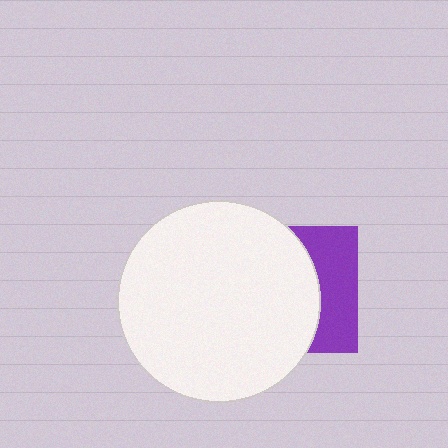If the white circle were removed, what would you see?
You would see the complete purple square.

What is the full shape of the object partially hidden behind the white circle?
The partially hidden object is a purple square.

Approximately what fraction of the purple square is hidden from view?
Roughly 65% of the purple square is hidden behind the white circle.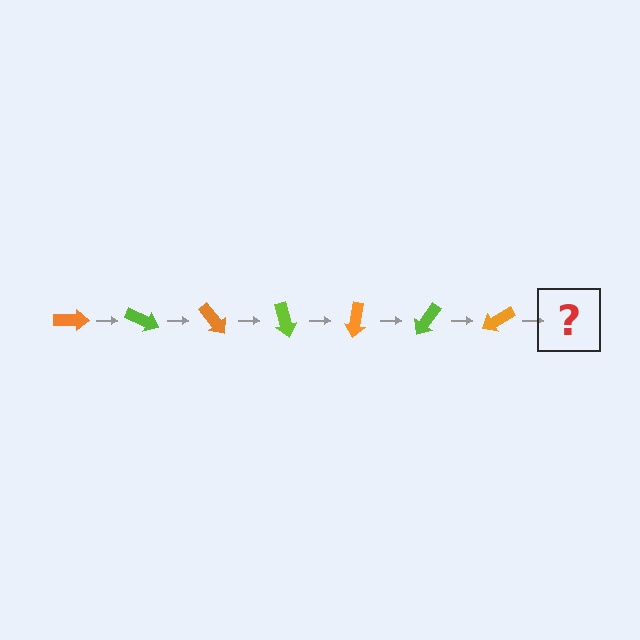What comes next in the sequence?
The next element should be a lime arrow, rotated 175 degrees from the start.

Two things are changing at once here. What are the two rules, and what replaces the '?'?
The two rules are that it rotates 25 degrees each step and the color cycles through orange and lime. The '?' should be a lime arrow, rotated 175 degrees from the start.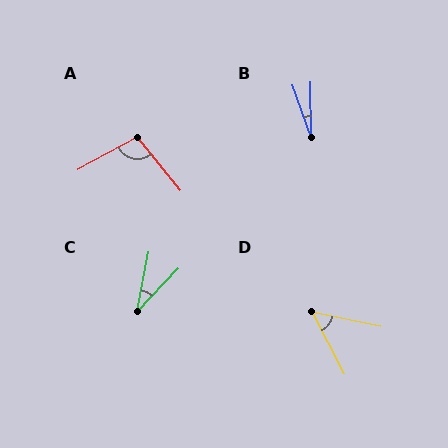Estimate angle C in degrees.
Approximately 33 degrees.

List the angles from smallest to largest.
B (19°), C (33°), D (51°), A (100°).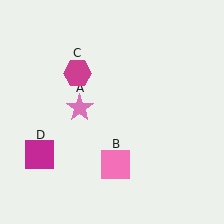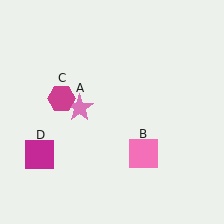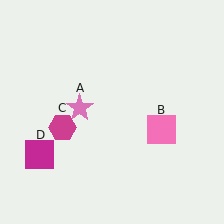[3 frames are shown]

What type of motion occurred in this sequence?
The pink square (object B), magenta hexagon (object C) rotated counterclockwise around the center of the scene.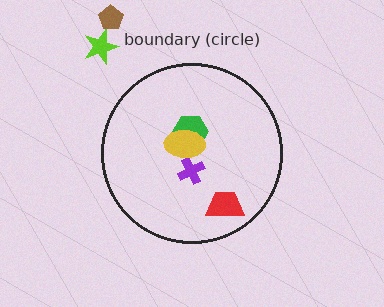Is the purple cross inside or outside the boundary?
Inside.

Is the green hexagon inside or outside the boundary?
Inside.